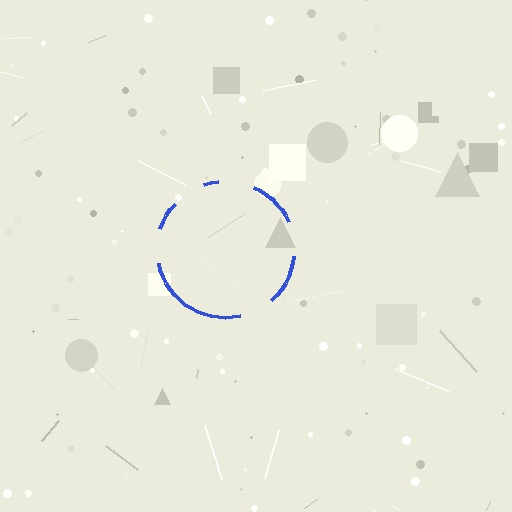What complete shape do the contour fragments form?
The contour fragments form a circle.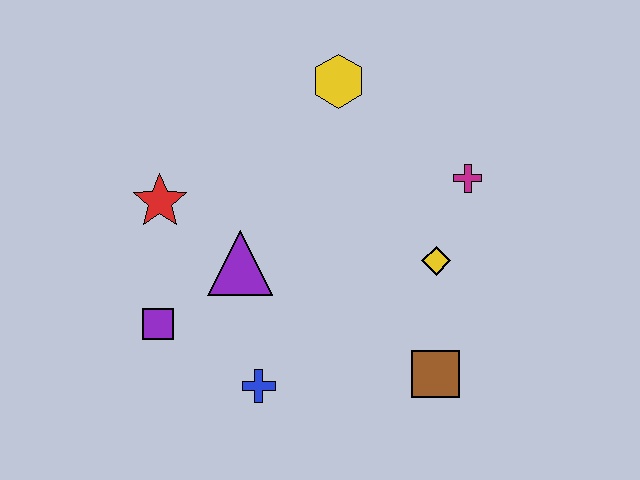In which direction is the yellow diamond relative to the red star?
The yellow diamond is to the right of the red star.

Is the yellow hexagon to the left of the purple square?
No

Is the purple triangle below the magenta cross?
Yes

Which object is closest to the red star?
The purple triangle is closest to the red star.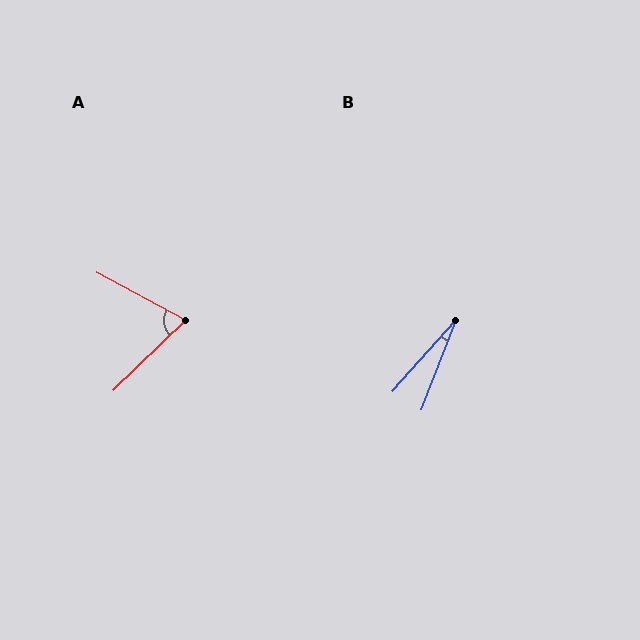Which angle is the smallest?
B, at approximately 21 degrees.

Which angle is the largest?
A, at approximately 72 degrees.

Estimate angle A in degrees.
Approximately 72 degrees.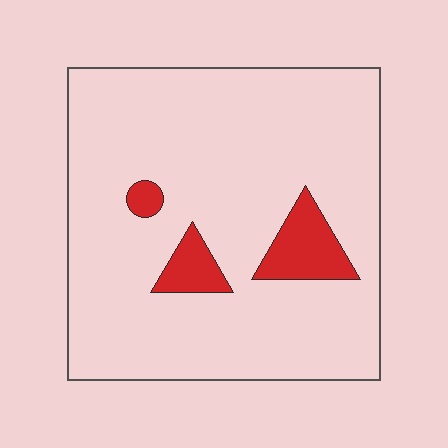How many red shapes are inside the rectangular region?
3.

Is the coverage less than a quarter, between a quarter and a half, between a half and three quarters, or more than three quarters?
Less than a quarter.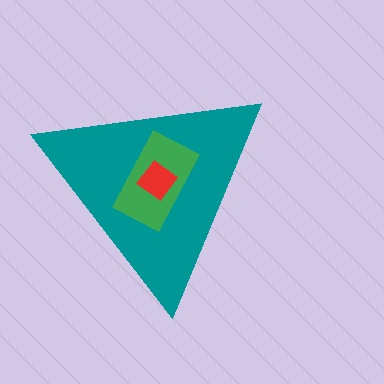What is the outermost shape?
The teal triangle.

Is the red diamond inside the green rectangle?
Yes.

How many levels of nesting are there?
3.